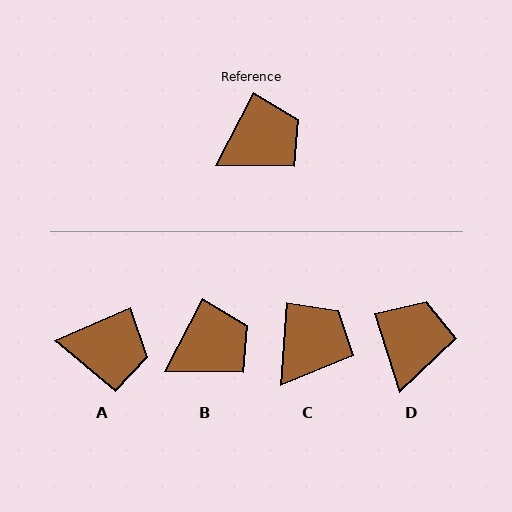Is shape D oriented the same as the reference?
No, it is off by about 44 degrees.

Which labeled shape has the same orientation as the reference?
B.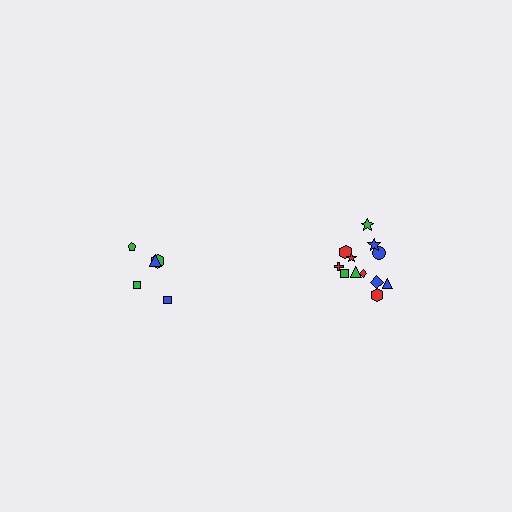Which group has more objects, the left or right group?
The right group.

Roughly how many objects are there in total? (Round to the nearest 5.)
Roughly 15 objects in total.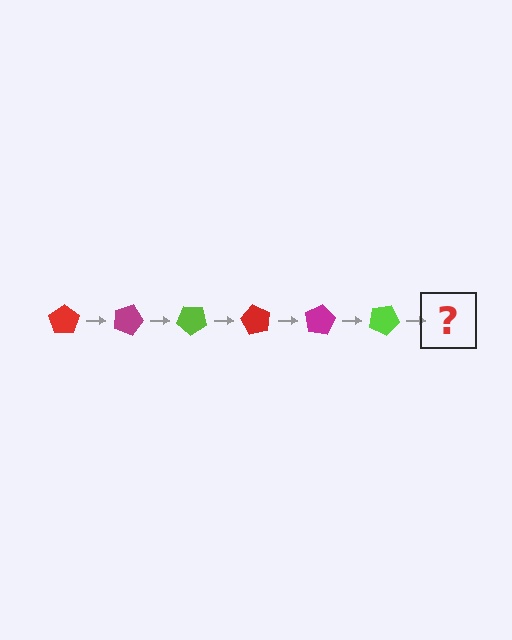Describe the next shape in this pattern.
It should be a red pentagon, rotated 120 degrees from the start.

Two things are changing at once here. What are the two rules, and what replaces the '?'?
The two rules are that it rotates 20 degrees each step and the color cycles through red, magenta, and lime. The '?' should be a red pentagon, rotated 120 degrees from the start.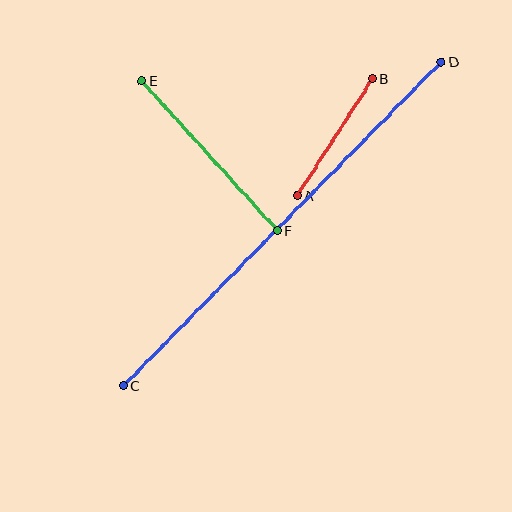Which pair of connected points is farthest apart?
Points C and D are farthest apart.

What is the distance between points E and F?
The distance is approximately 202 pixels.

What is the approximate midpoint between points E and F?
The midpoint is at approximately (209, 156) pixels.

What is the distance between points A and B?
The distance is approximately 139 pixels.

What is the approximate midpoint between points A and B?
The midpoint is at approximately (335, 138) pixels.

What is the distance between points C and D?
The distance is approximately 454 pixels.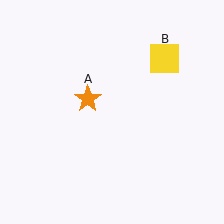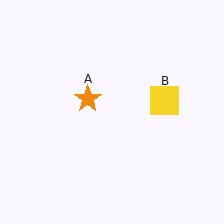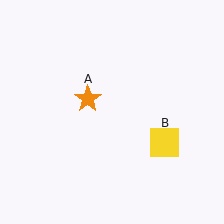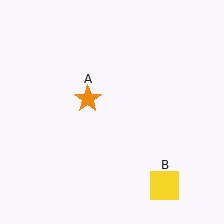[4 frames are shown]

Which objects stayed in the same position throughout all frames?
Orange star (object A) remained stationary.